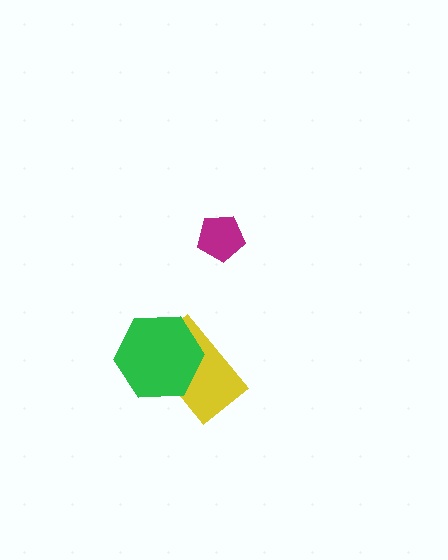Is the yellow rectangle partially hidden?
Yes, it is partially covered by another shape.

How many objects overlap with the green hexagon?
1 object overlaps with the green hexagon.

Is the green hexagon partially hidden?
No, no other shape covers it.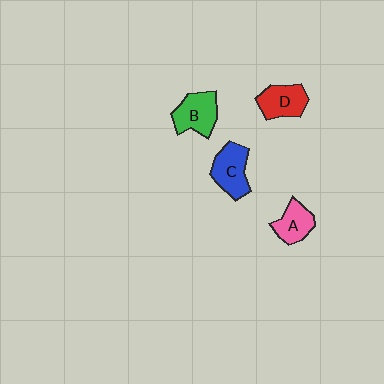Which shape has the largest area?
Shape C (blue).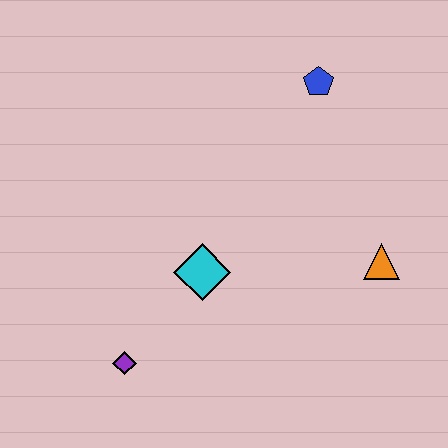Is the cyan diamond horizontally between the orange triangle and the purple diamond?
Yes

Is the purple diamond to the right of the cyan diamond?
No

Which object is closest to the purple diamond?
The cyan diamond is closest to the purple diamond.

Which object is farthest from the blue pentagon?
The purple diamond is farthest from the blue pentagon.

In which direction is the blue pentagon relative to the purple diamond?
The blue pentagon is above the purple diamond.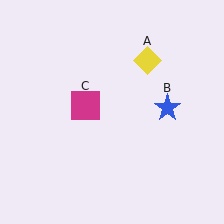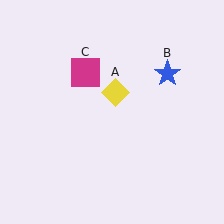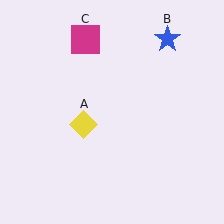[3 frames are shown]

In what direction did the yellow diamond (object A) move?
The yellow diamond (object A) moved down and to the left.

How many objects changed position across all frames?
3 objects changed position: yellow diamond (object A), blue star (object B), magenta square (object C).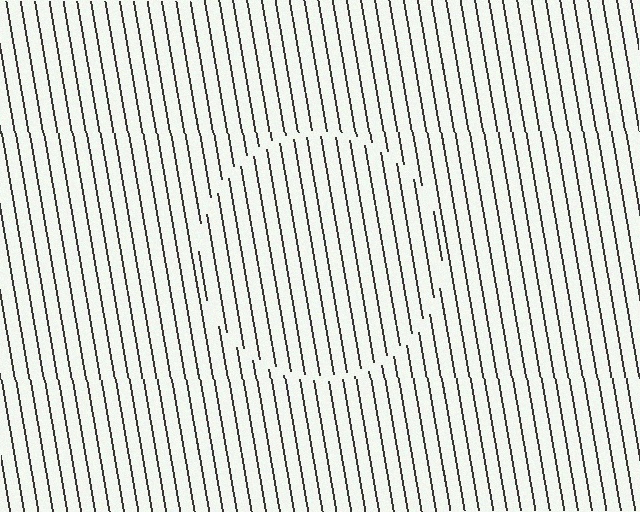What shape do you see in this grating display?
An illusory circle. The interior of the shape contains the same grating, shifted by half a period — the contour is defined by the phase discontinuity where line-ends from the inner and outer gratings abut.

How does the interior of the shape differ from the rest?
The interior of the shape contains the same grating, shifted by half a period — the contour is defined by the phase discontinuity where line-ends from the inner and outer gratings abut.